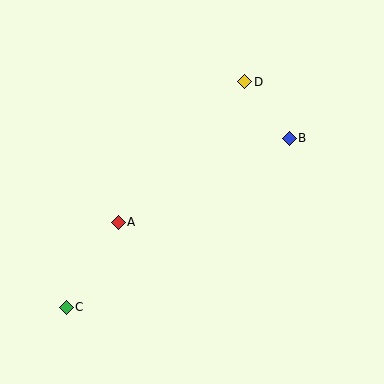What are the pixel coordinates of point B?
Point B is at (289, 138).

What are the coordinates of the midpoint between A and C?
The midpoint between A and C is at (92, 265).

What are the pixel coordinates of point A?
Point A is at (118, 222).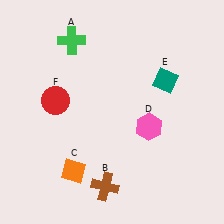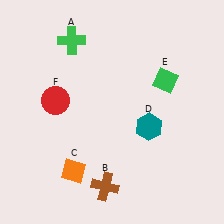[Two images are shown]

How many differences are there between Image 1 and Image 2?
There are 2 differences between the two images.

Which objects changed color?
D changed from pink to teal. E changed from teal to green.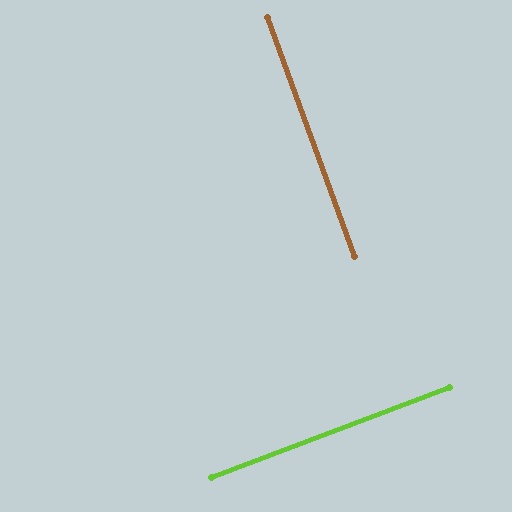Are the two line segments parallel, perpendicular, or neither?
Perpendicular — they meet at approximately 89°.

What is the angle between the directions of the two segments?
Approximately 89 degrees.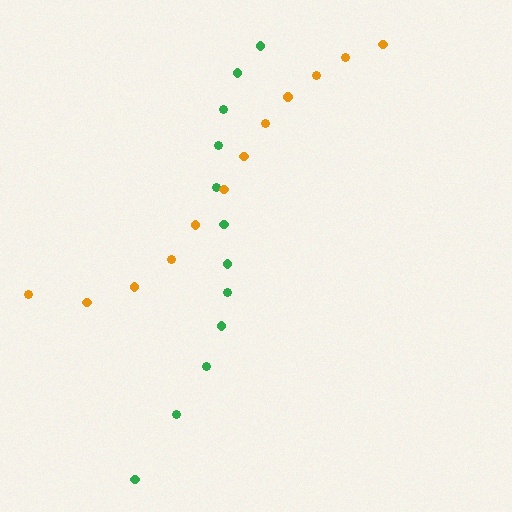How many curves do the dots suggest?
There are 2 distinct paths.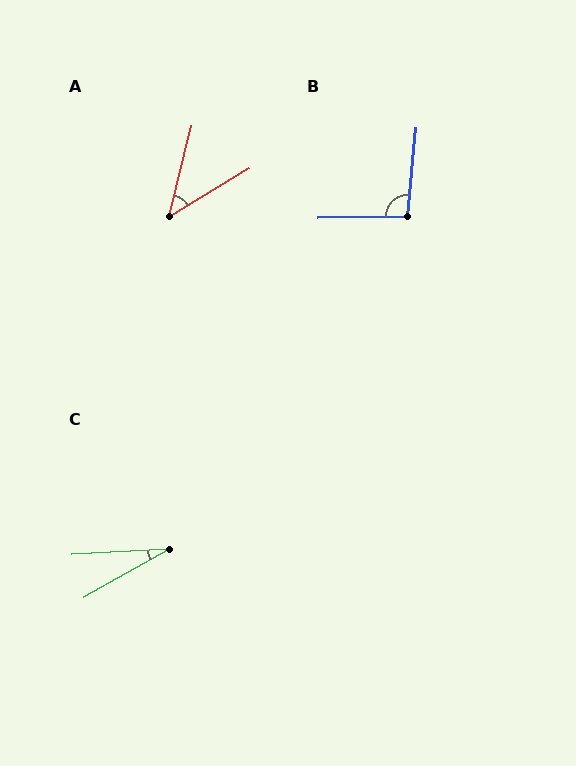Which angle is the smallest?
C, at approximately 26 degrees.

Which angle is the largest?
B, at approximately 96 degrees.